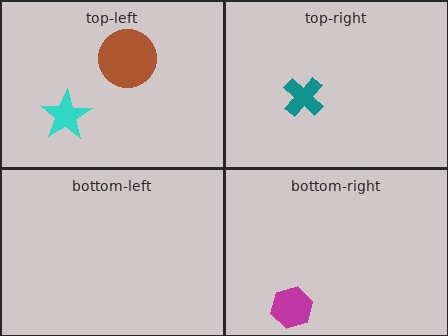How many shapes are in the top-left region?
2.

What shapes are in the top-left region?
The brown circle, the cyan star.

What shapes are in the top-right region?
The teal cross.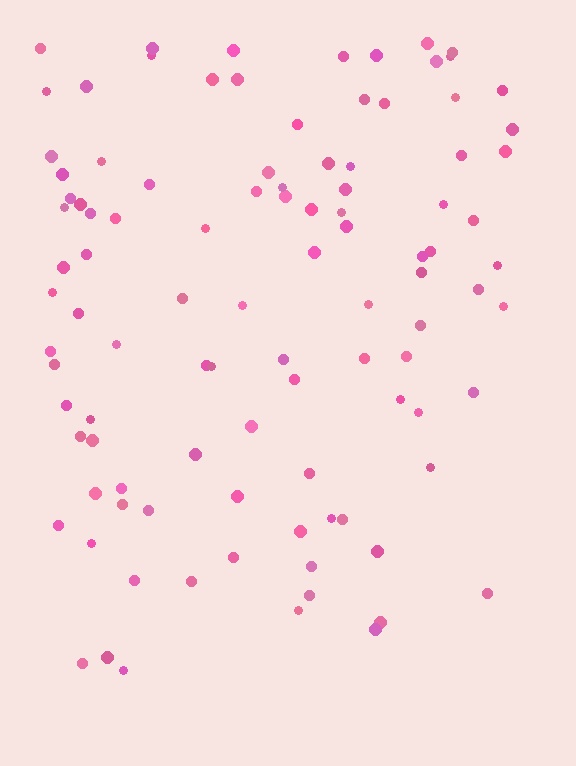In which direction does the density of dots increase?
From bottom to top, with the top side densest.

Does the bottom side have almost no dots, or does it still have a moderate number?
Still a moderate number, just noticeably fewer than the top.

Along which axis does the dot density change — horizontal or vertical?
Vertical.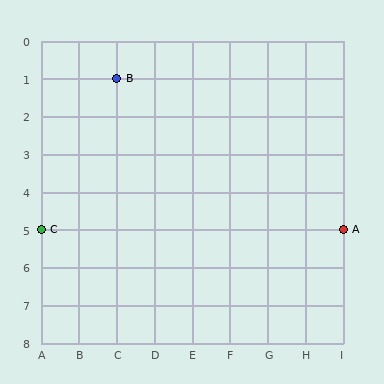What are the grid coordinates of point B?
Point B is at grid coordinates (C, 1).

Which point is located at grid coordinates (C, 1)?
Point B is at (C, 1).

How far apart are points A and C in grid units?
Points A and C are 8 columns apart.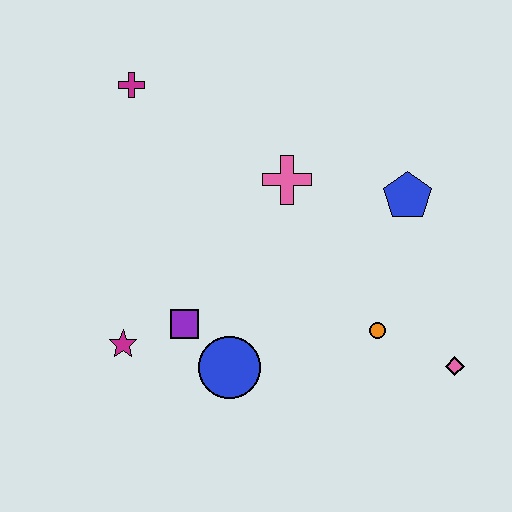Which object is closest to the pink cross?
The blue pentagon is closest to the pink cross.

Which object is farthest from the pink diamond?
The magenta cross is farthest from the pink diamond.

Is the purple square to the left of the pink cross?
Yes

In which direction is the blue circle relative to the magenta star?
The blue circle is to the right of the magenta star.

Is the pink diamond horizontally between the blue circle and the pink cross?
No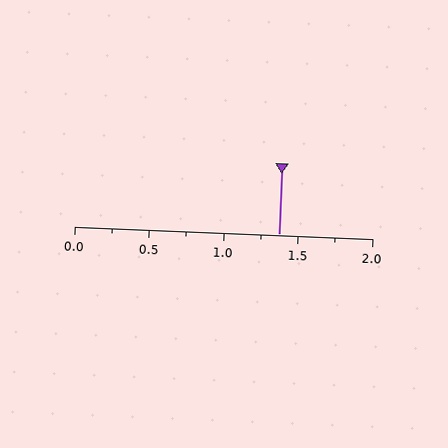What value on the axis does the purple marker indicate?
The marker indicates approximately 1.38.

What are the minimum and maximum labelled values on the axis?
The axis runs from 0.0 to 2.0.